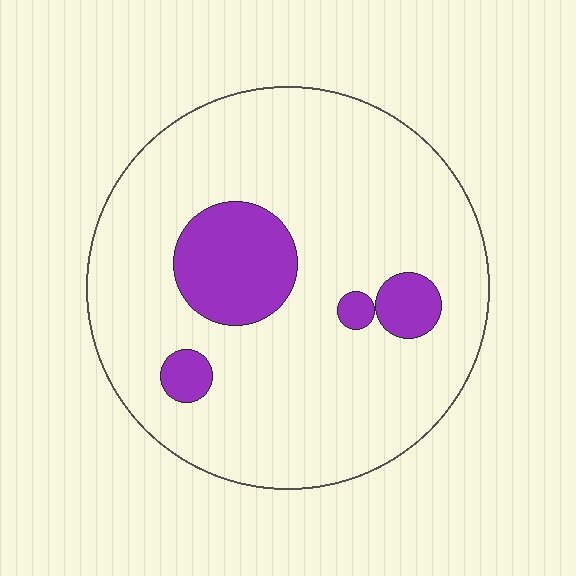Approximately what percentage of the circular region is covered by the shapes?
Approximately 15%.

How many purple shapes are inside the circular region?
4.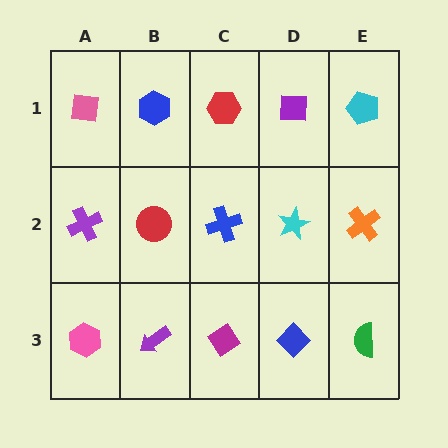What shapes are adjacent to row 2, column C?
A red hexagon (row 1, column C), a magenta diamond (row 3, column C), a red circle (row 2, column B), a cyan star (row 2, column D).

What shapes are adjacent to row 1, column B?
A red circle (row 2, column B), a pink square (row 1, column A), a red hexagon (row 1, column C).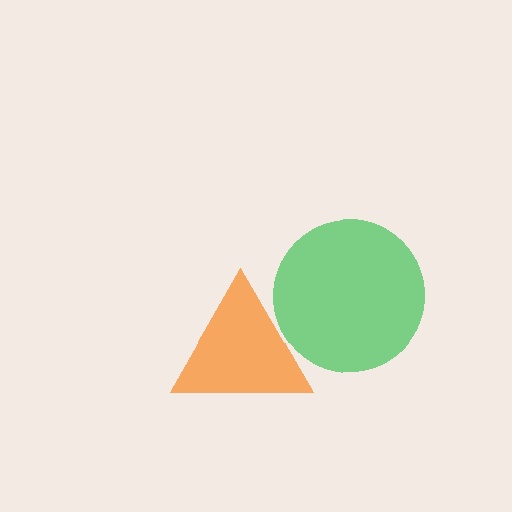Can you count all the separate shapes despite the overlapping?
Yes, there are 2 separate shapes.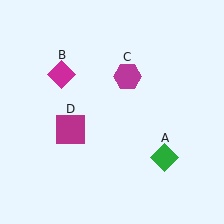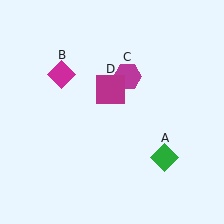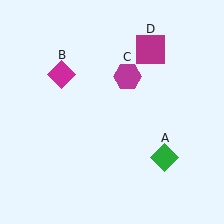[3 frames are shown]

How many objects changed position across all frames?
1 object changed position: magenta square (object D).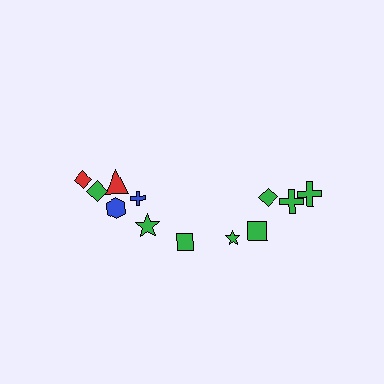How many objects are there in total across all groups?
There are 12 objects.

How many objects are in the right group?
There are 5 objects.